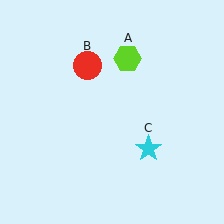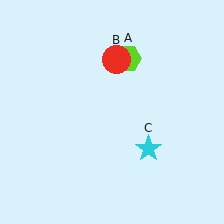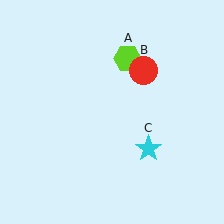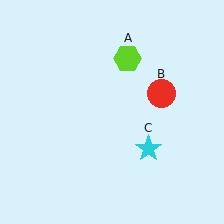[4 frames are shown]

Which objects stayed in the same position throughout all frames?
Lime hexagon (object A) and cyan star (object C) remained stationary.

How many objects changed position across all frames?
1 object changed position: red circle (object B).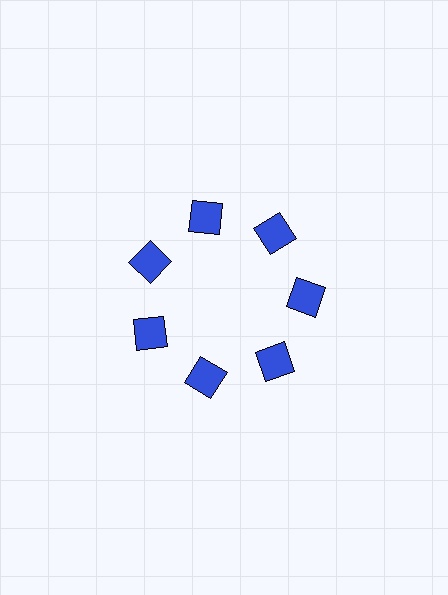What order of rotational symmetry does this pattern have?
This pattern has 7-fold rotational symmetry.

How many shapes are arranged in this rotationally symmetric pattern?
There are 7 shapes, arranged in 7 groups of 1.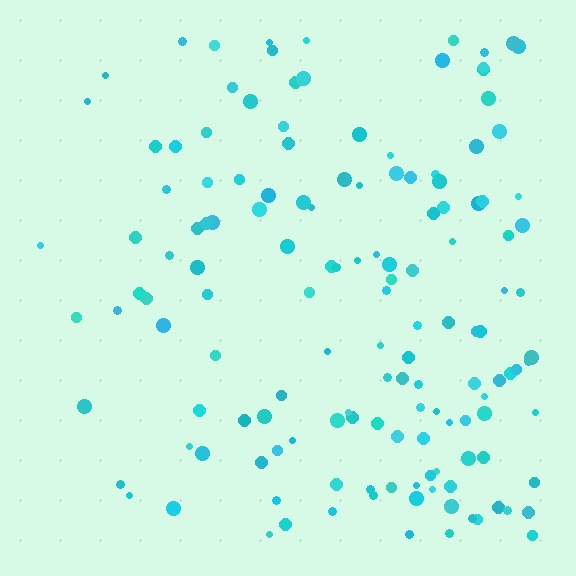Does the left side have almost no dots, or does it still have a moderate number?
Still a moderate number, just noticeably fewer than the right.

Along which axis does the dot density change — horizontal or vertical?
Horizontal.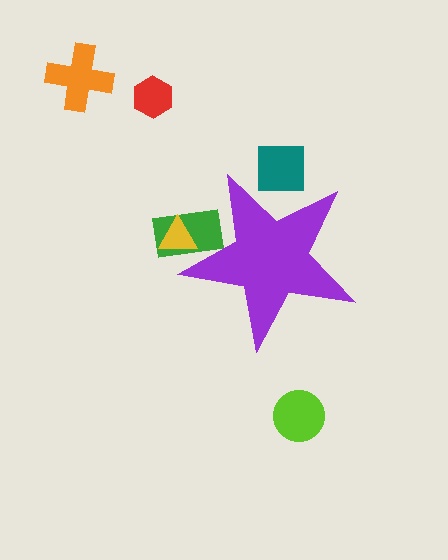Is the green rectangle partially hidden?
Yes, the green rectangle is partially hidden behind the purple star.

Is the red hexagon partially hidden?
No, the red hexagon is fully visible.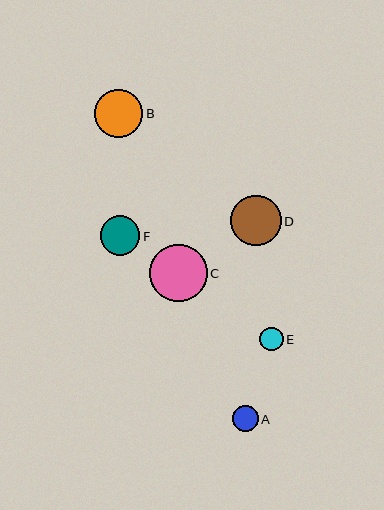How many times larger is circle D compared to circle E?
Circle D is approximately 2.2 times the size of circle E.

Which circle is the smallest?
Circle E is the smallest with a size of approximately 23 pixels.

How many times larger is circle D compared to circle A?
Circle D is approximately 2.0 times the size of circle A.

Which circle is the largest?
Circle C is the largest with a size of approximately 58 pixels.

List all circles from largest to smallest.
From largest to smallest: C, D, B, F, A, E.